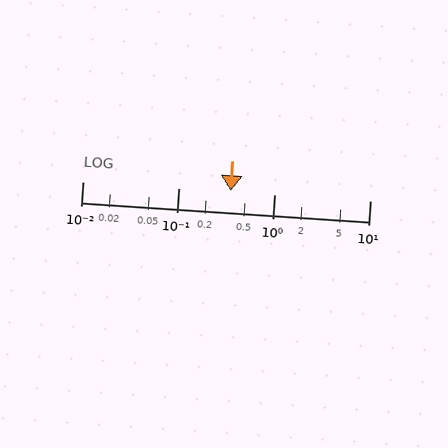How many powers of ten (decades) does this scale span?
The scale spans 3 decades, from 0.01 to 10.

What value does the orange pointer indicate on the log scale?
The pointer indicates approximately 0.35.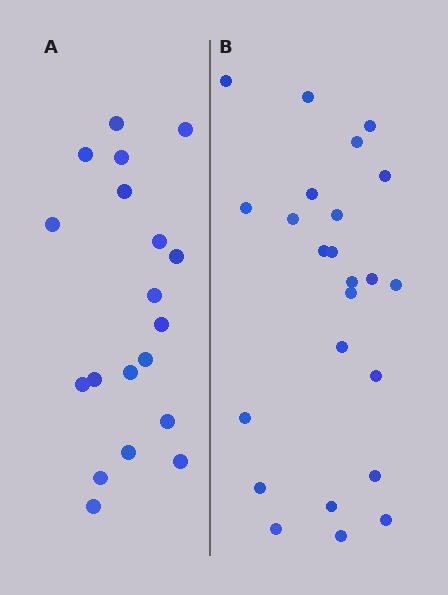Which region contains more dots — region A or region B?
Region B (the right region) has more dots.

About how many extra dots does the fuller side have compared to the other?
Region B has about 5 more dots than region A.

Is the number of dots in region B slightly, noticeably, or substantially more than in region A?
Region B has noticeably more, but not dramatically so. The ratio is roughly 1.3 to 1.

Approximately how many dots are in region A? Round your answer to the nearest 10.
About 20 dots. (The exact count is 19, which rounds to 20.)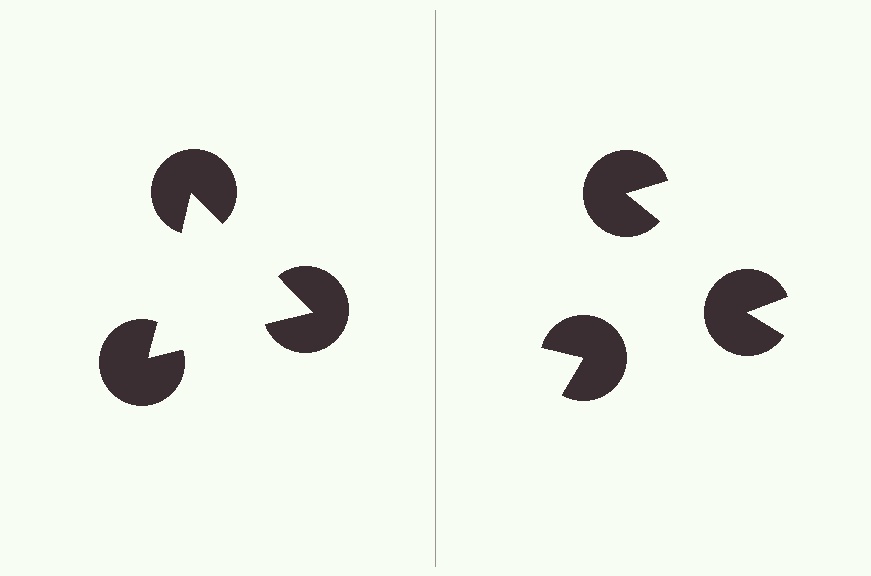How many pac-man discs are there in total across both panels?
6 — 3 on each side.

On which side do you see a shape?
An illusory triangle appears on the left side. On the right side the wedge cuts are rotated, so no coherent shape forms.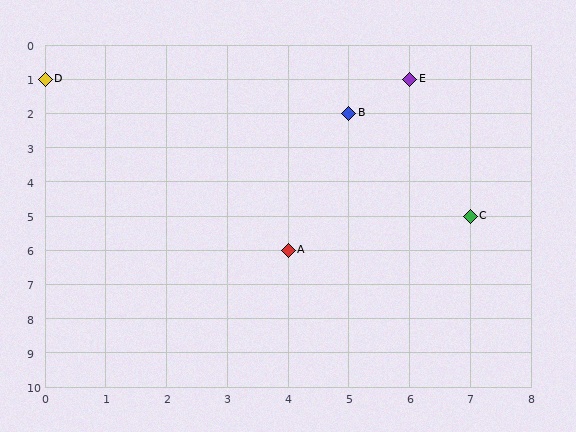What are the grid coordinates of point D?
Point D is at grid coordinates (0, 1).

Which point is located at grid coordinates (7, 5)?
Point C is at (7, 5).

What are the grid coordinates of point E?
Point E is at grid coordinates (6, 1).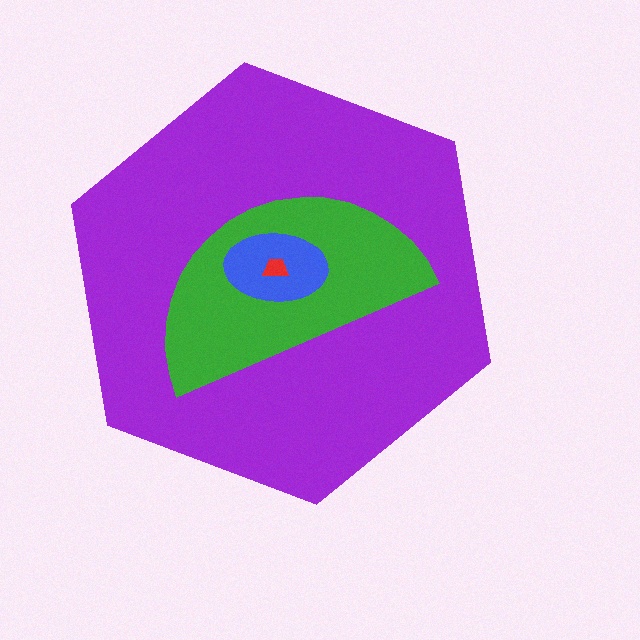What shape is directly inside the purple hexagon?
The green semicircle.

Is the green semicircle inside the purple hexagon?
Yes.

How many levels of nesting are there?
4.